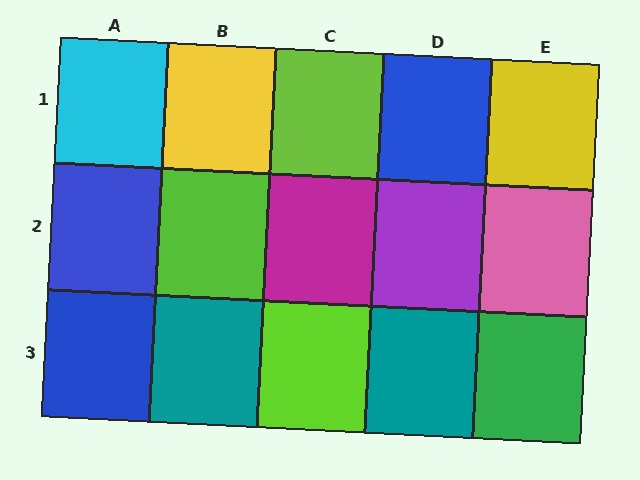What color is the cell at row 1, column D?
Blue.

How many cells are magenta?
1 cell is magenta.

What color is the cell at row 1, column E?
Yellow.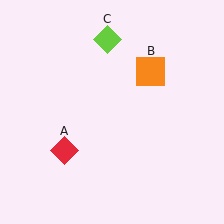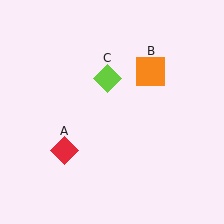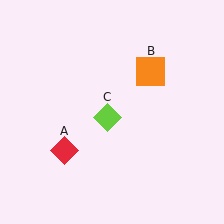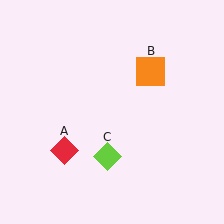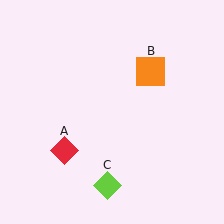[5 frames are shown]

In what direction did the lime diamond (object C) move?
The lime diamond (object C) moved down.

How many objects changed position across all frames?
1 object changed position: lime diamond (object C).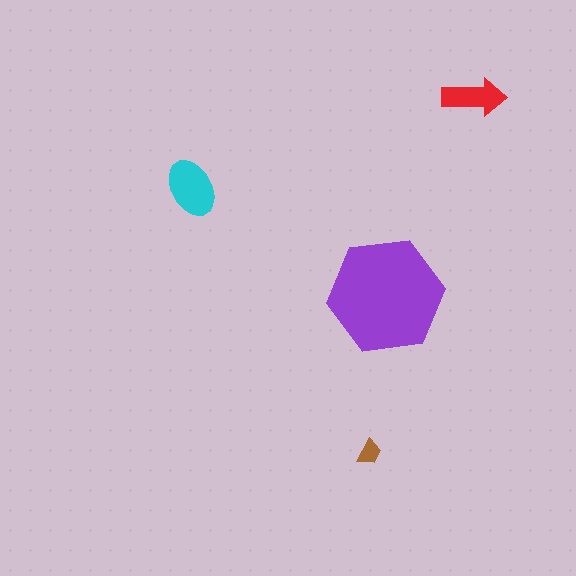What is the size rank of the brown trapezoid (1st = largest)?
4th.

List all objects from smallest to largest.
The brown trapezoid, the red arrow, the cyan ellipse, the purple hexagon.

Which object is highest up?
The red arrow is topmost.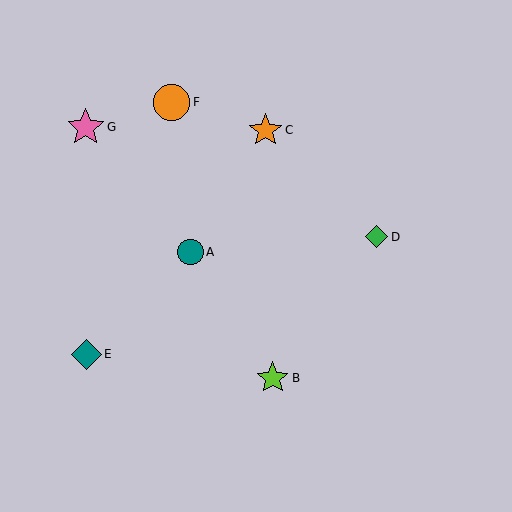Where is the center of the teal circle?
The center of the teal circle is at (190, 252).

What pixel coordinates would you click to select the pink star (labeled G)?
Click at (86, 127) to select the pink star G.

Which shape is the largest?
The pink star (labeled G) is the largest.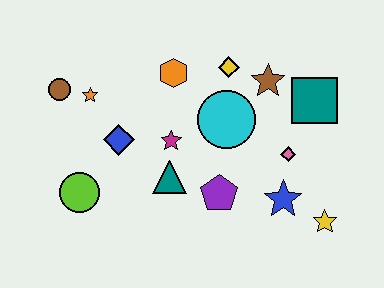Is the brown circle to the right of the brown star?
No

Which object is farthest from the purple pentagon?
The brown circle is farthest from the purple pentagon.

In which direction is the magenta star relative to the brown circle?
The magenta star is to the right of the brown circle.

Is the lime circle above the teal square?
No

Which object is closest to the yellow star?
The blue star is closest to the yellow star.